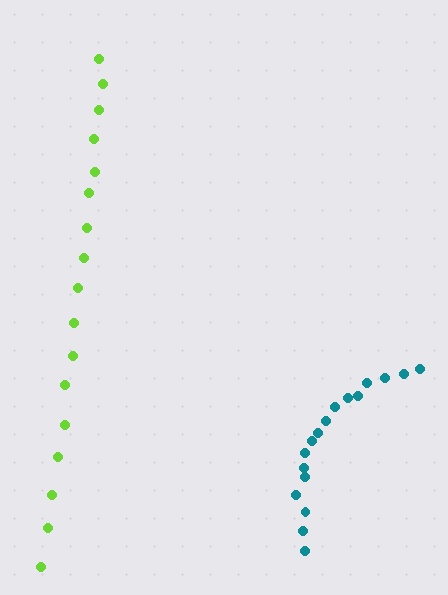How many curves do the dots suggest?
There are 2 distinct paths.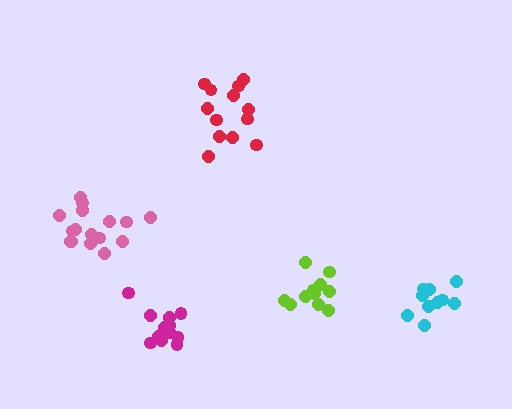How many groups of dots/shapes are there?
There are 5 groups.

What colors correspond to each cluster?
The clusters are colored: magenta, pink, red, cyan, lime.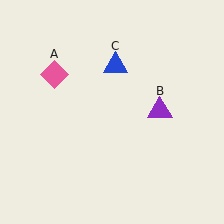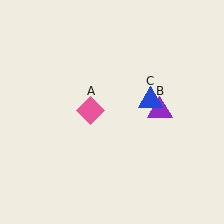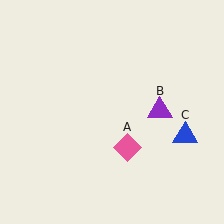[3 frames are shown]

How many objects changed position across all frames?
2 objects changed position: pink diamond (object A), blue triangle (object C).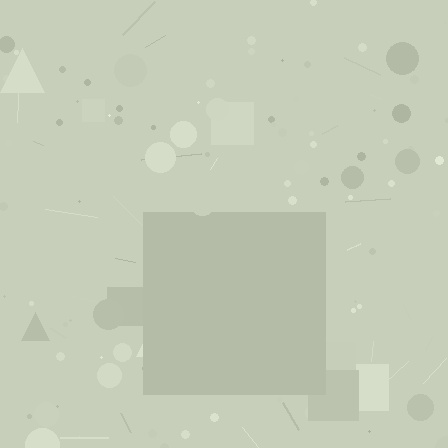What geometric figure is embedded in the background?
A square is embedded in the background.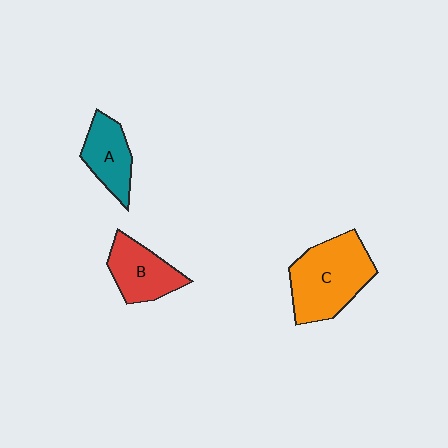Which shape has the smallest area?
Shape A (teal).